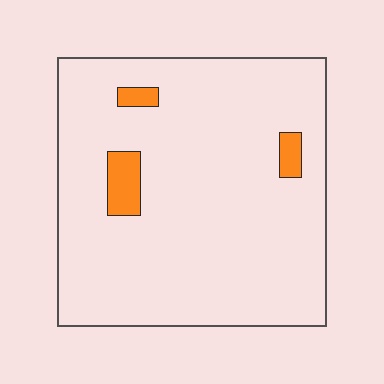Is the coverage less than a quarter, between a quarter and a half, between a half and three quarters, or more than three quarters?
Less than a quarter.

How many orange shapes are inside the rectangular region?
3.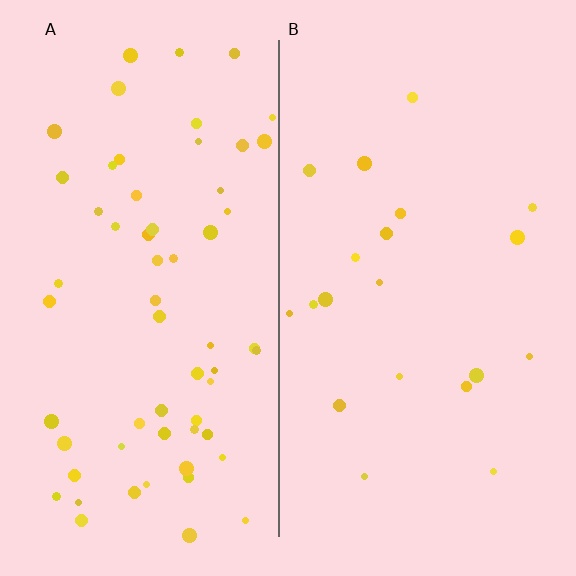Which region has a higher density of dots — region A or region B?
A (the left).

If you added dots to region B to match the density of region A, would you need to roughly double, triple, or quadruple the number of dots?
Approximately triple.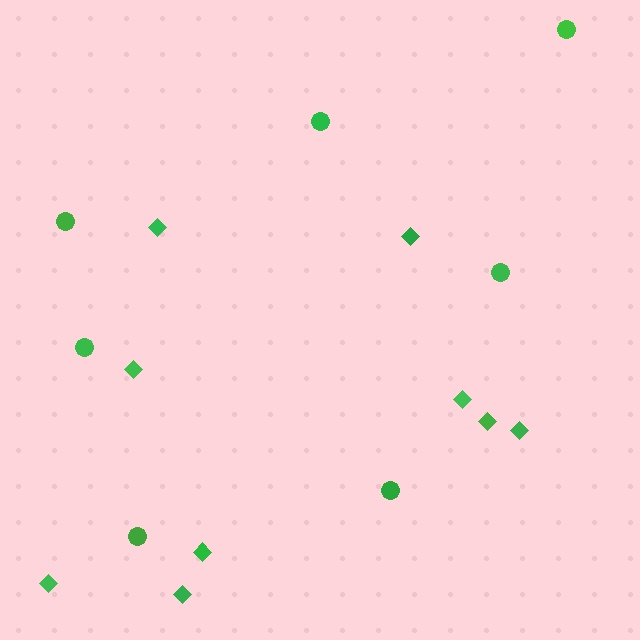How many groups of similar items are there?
There are 2 groups: one group of circles (7) and one group of diamonds (9).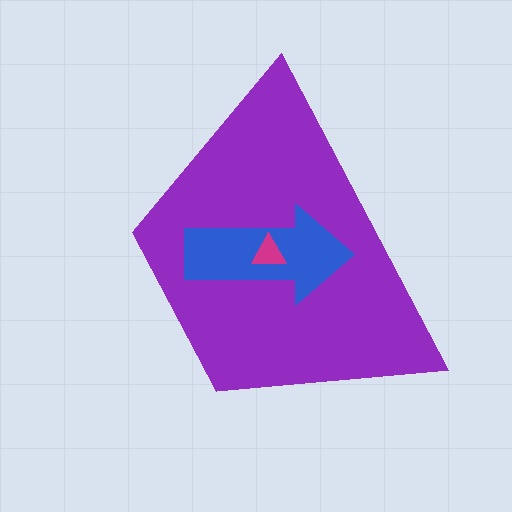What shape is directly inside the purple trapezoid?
The blue arrow.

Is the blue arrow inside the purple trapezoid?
Yes.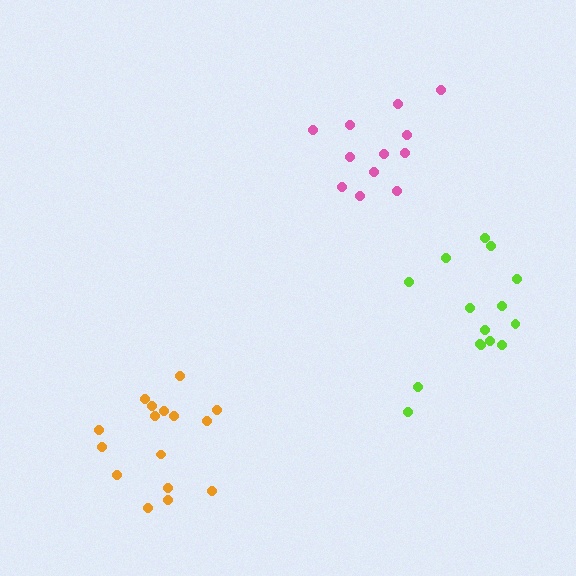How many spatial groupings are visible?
There are 3 spatial groupings.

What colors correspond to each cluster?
The clusters are colored: orange, lime, pink.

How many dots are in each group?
Group 1: 16 dots, Group 2: 15 dots, Group 3: 12 dots (43 total).